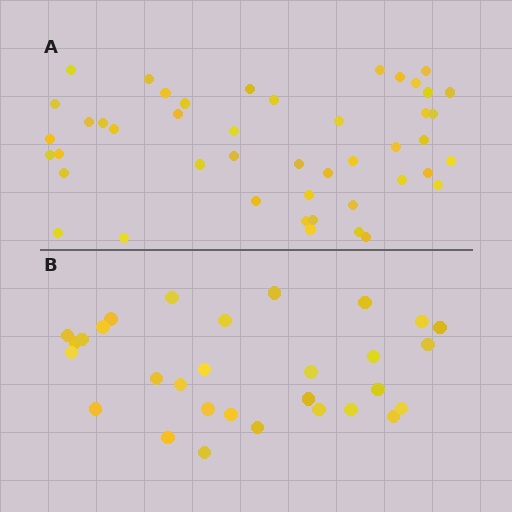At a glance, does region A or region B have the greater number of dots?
Region A (the top region) has more dots.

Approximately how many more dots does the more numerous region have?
Region A has approximately 15 more dots than region B.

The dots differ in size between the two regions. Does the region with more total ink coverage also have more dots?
No. Region B has more total ink coverage because its dots are larger, but region A actually contains more individual dots. Total area can be misleading — the number of items is what matters here.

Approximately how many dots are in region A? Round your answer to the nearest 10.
About 50 dots. (The exact count is 46, which rounds to 50.)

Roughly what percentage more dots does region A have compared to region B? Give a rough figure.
About 55% more.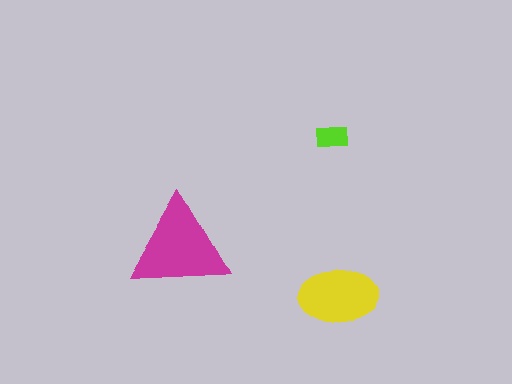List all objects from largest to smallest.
The magenta triangle, the yellow ellipse, the lime rectangle.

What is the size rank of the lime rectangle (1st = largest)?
3rd.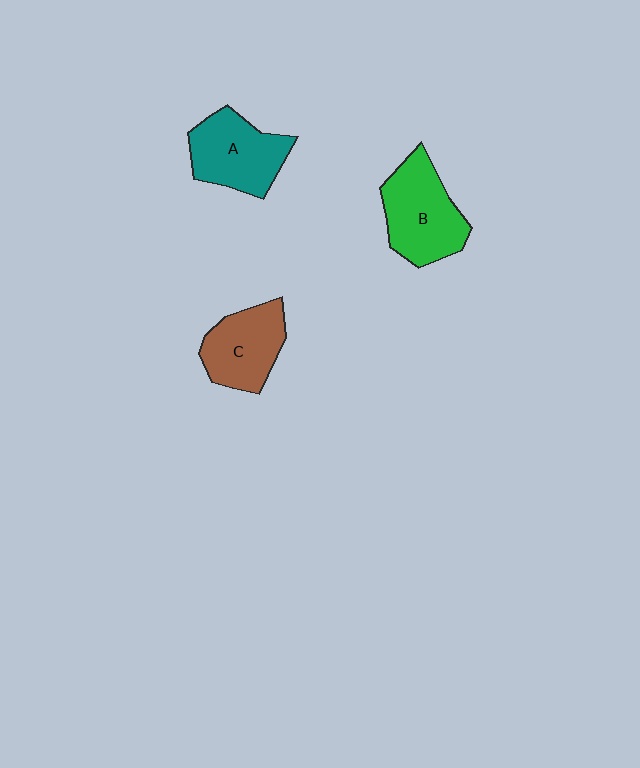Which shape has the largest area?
Shape B (green).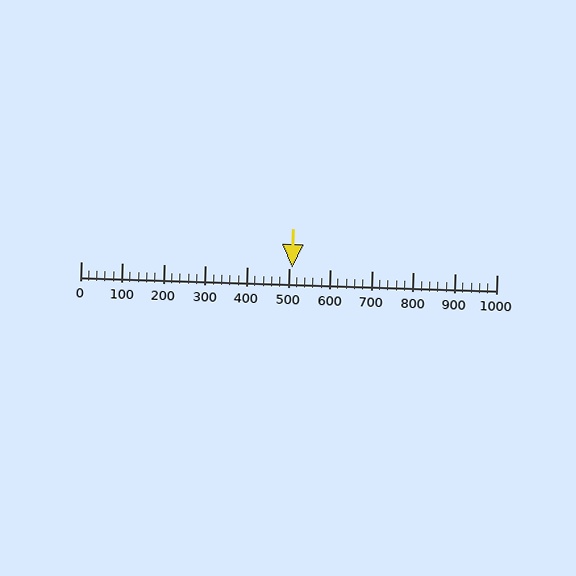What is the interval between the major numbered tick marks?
The major tick marks are spaced 100 units apart.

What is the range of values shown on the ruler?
The ruler shows values from 0 to 1000.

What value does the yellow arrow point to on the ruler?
The yellow arrow points to approximately 508.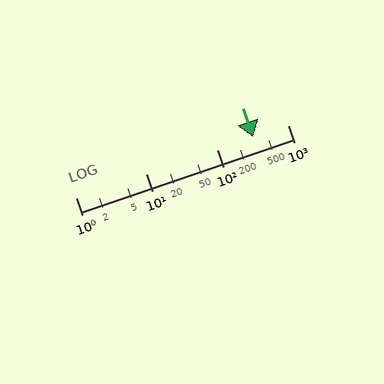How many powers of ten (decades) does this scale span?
The scale spans 3 decades, from 1 to 1000.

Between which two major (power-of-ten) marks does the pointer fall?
The pointer is between 100 and 1000.